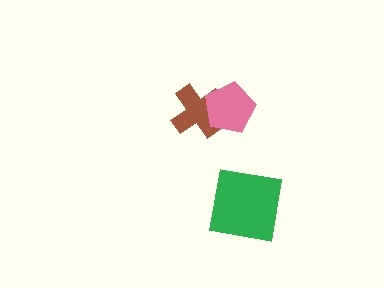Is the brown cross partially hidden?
Yes, it is partially covered by another shape.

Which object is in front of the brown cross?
The pink pentagon is in front of the brown cross.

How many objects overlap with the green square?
0 objects overlap with the green square.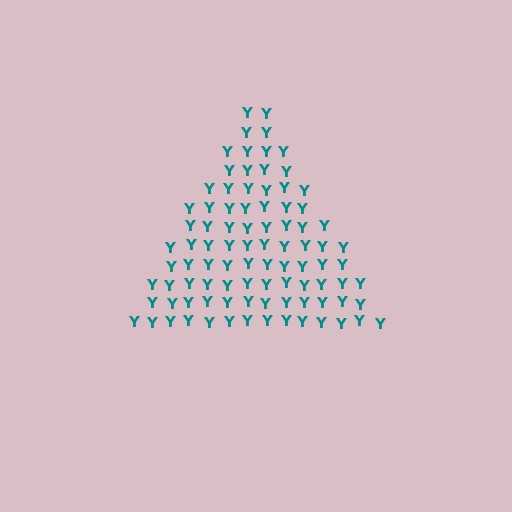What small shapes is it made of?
It is made of small letter Y's.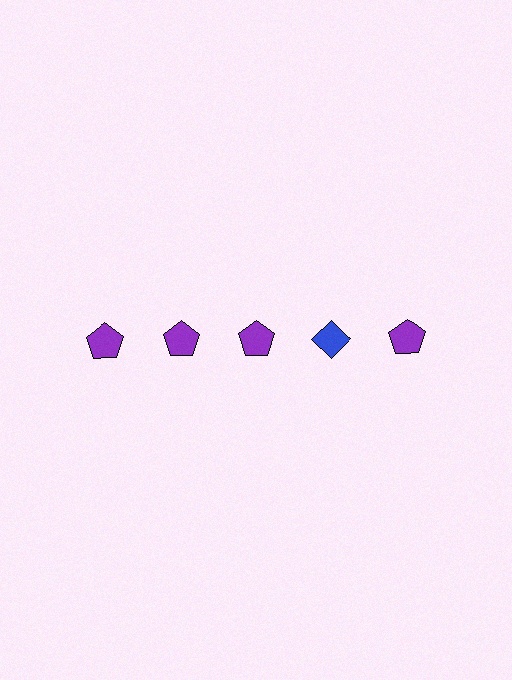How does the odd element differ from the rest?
It differs in both color (blue instead of purple) and shape (diamond instead of pentagon).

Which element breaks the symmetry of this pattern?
The blue diamond in the top row, second from right column breaks the symmetry. All other shapes are purple pentagons.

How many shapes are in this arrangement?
There are 5 shapes arranged in a grid pattern.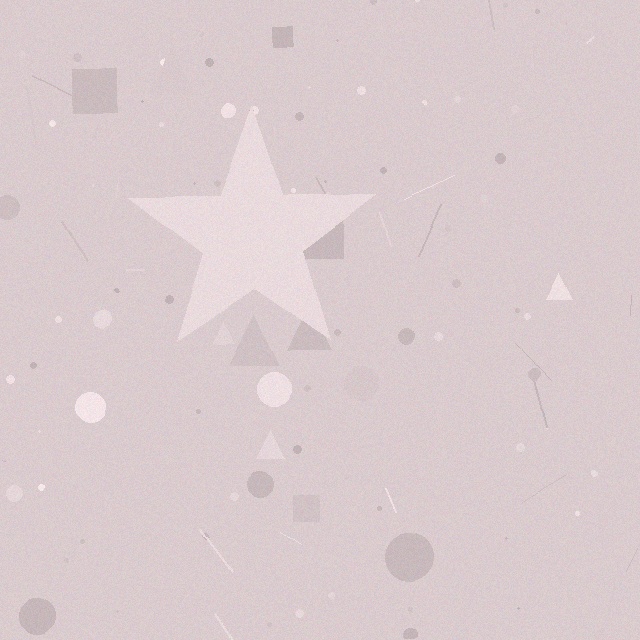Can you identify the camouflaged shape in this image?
The camouflaged shape is a star.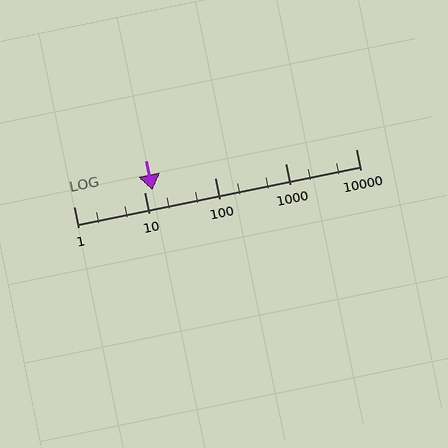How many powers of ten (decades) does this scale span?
The scale spans 4 decades, from 1 to 10000.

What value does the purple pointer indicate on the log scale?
The pointer indicates approximately 13.